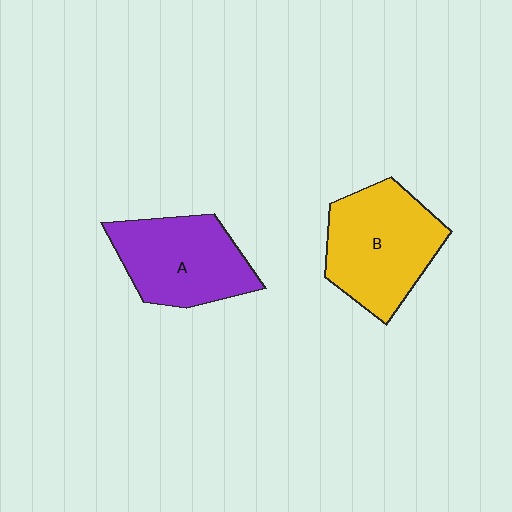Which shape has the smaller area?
Shape A (purple).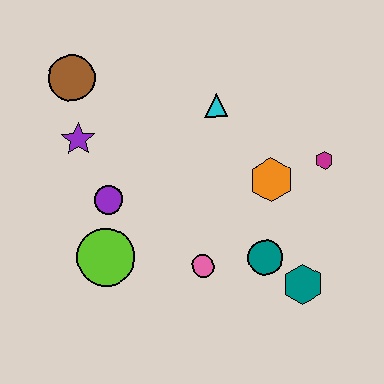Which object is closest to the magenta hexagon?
The orange hexagon is closest to the magenta hexagon.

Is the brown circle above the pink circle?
Yes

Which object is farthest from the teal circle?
The brown circle is farthest from the teal circle.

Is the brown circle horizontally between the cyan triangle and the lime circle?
No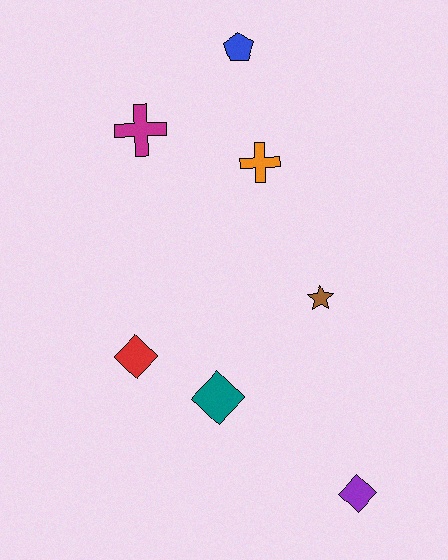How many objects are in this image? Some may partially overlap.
There are 7 objects.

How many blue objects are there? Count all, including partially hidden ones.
There is 1 blue object.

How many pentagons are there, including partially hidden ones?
There is 1 pentagon.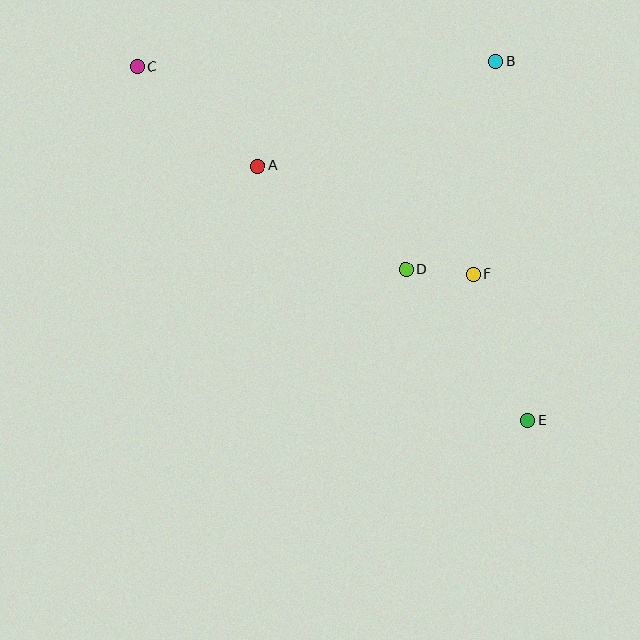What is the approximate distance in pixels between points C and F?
The distance between C and F is approximately 395 pixels.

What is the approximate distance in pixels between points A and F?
The distance between A and F is approximately 241 pixels.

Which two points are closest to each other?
Points D and F are closest to each other.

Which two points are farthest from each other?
Points C and E are farthest from each other.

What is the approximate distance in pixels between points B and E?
The distance between B and E is approximately 360 pixels.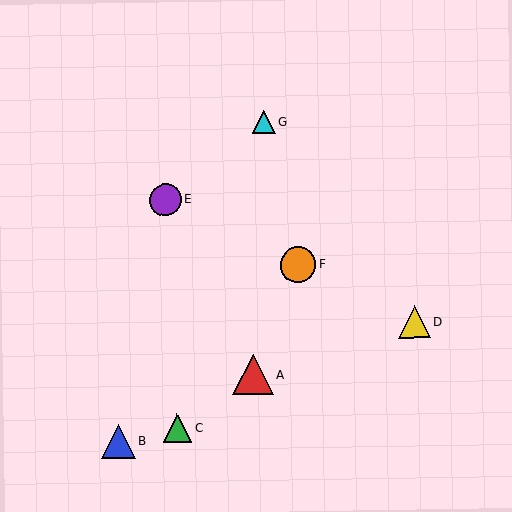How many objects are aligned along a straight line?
3 objects (D, E, F) are aligned along a straight line.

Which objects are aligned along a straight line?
Objects D, E, F are aligned along a straight line.